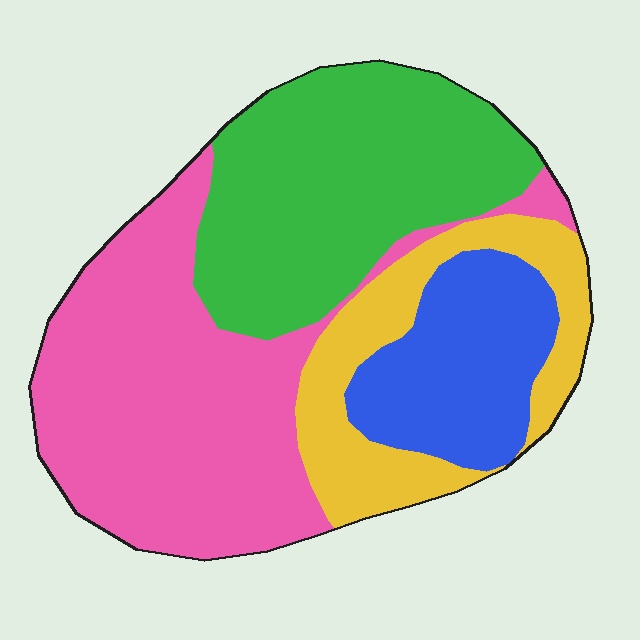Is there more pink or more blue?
Pink.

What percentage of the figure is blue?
Blue covers 16% of the figure.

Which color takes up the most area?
Pink, at roughly 40%.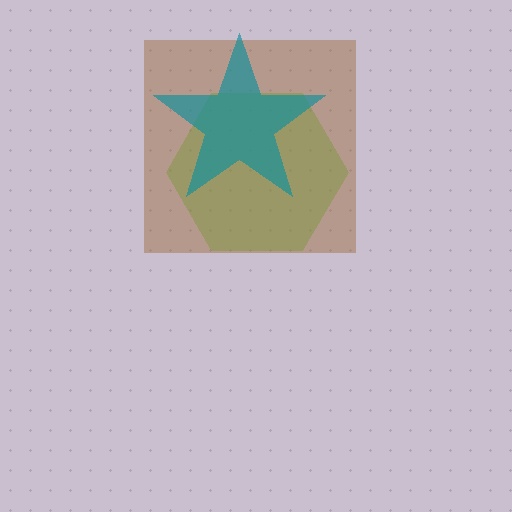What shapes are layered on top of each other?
The layered shapes are: a lime hexagon, a brown square, a teal star.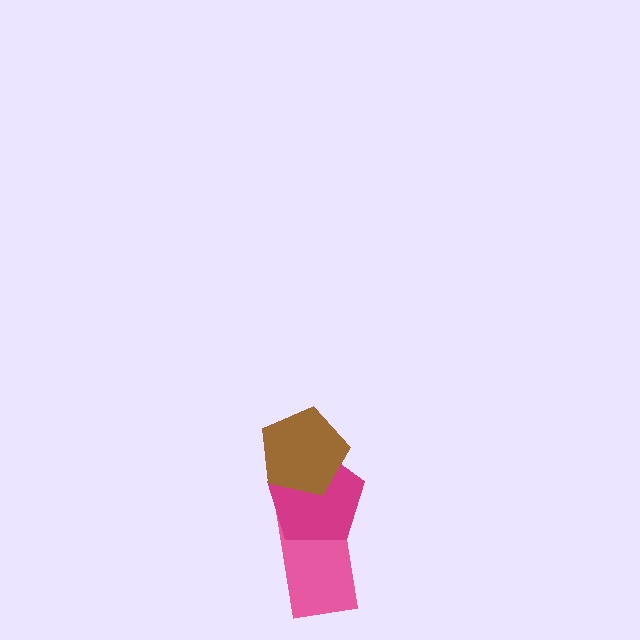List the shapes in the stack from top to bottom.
From top to bottom: the brown pentagon, the magenta pentagon, the pink rectangle.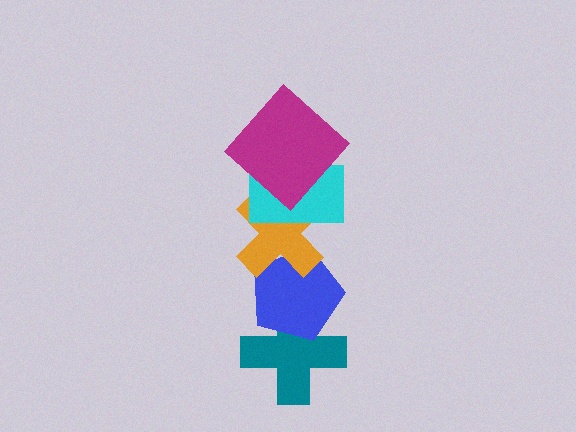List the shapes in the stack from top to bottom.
From top to bottom: the magenta diamond, the cyan rectangle, the orange cross, the blue pentagon, the teal cross.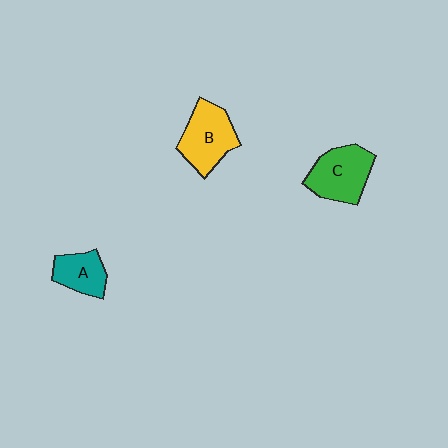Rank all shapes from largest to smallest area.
From largest to smallest: C (green), B (yellow), A (teal).